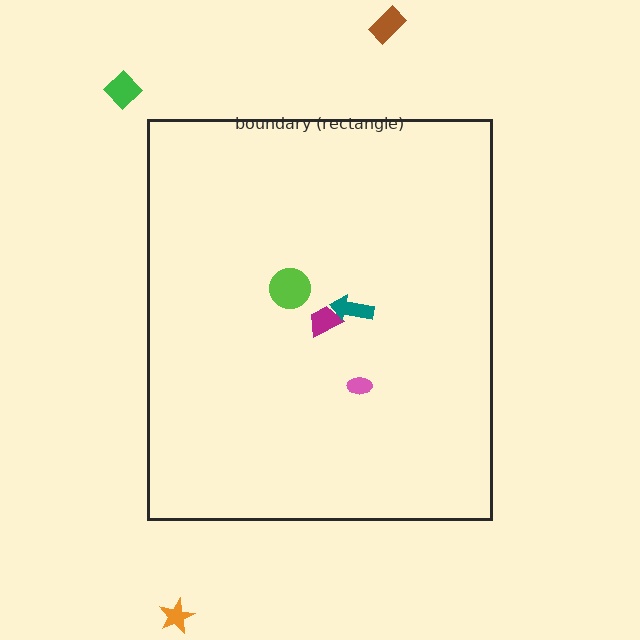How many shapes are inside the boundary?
4 inside, 3 outside.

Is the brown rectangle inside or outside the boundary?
Outside.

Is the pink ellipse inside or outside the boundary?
Inside.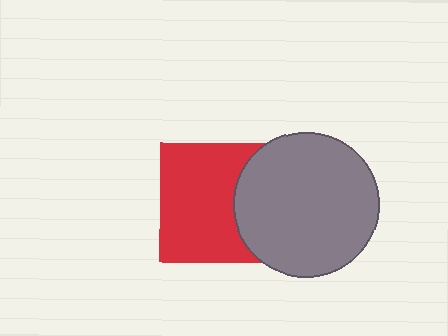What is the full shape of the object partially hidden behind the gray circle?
The partially hidden object is a red square.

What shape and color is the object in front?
The object in front is a gray circle.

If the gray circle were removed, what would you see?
You would see the complete red square.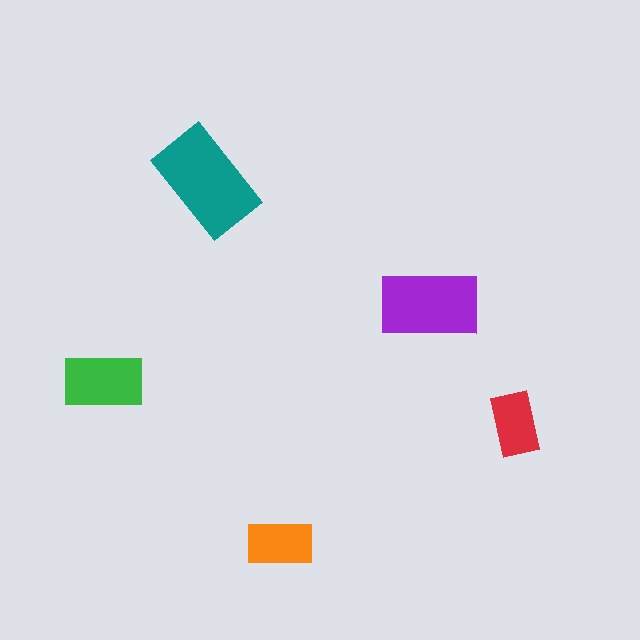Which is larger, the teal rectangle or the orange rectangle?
The teal one.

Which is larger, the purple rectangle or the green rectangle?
The purple one.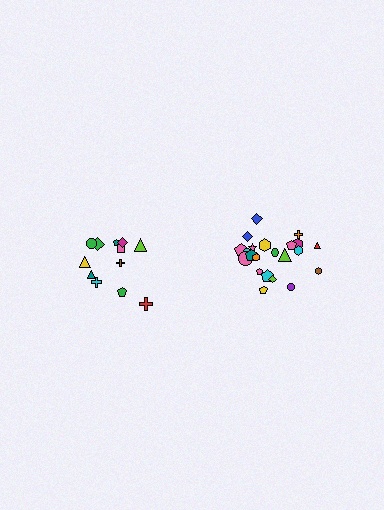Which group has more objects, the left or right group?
The right group.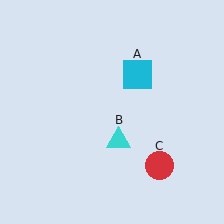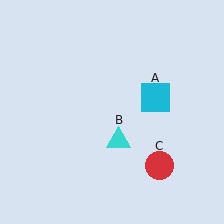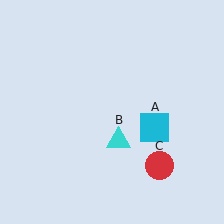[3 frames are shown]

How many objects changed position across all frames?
1 object changed position: cyan square (object A).